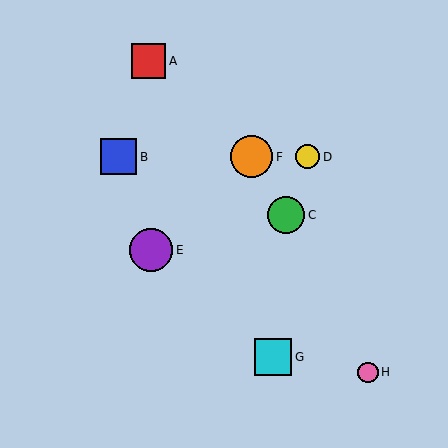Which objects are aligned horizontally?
Objects B, D, F are aligned horizontally.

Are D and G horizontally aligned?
No, D is at y≈157 and G is at y≈357.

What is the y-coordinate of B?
Object B is at y≈157.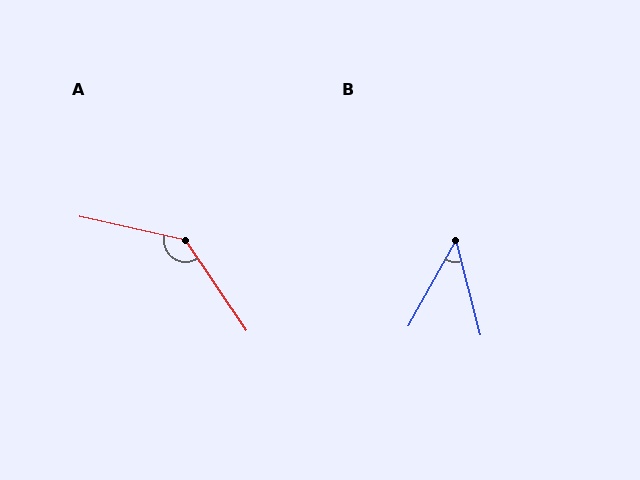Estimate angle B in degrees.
Approximately 43 degrees.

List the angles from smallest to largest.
B (43°), A (136°).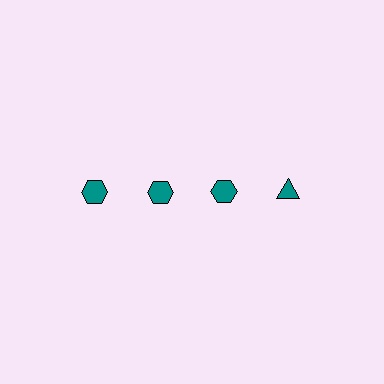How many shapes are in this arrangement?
There are 4 shapes arranged in a grid pattern.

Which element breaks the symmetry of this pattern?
The teal triangle in the top row, second from right column breaks the symmetry. All other shapes are teal hexagons.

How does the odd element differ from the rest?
It has a different shape: triangle instead of hexagon.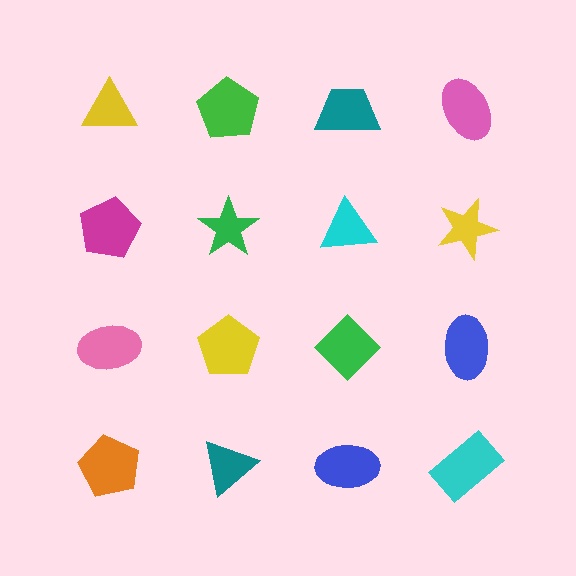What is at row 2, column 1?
A magenta pentagon.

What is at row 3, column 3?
A green diamond.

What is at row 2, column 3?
A cyan triangle.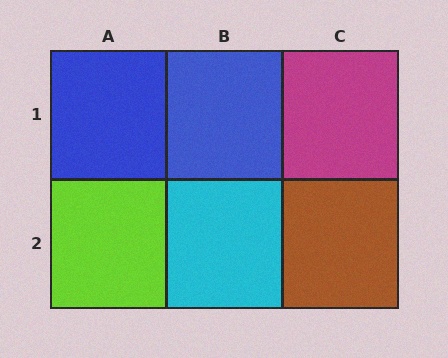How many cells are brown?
1 cell is brown.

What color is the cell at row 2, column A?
Lime.